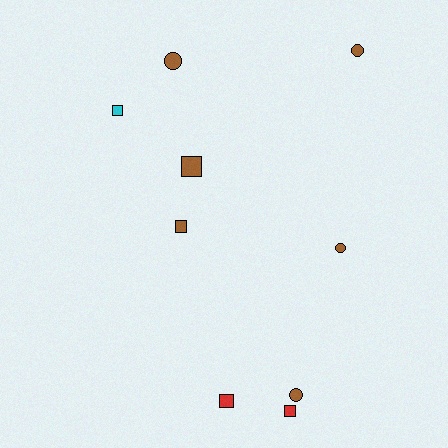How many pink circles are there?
There are no pink circles.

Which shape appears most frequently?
Square, with 5 objects.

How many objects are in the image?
There are 9 objects.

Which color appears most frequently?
Brown, with 6 objects.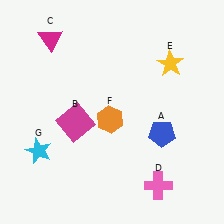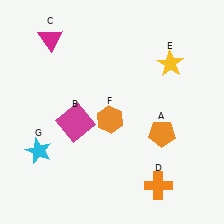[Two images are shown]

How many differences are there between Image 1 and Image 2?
There are 2 differences between the two images.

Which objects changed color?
A changed from blue to orange. D changed from pink to orange.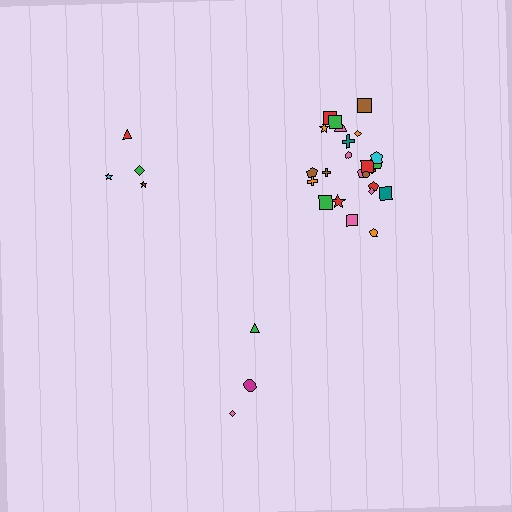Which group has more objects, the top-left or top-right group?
The top-right group.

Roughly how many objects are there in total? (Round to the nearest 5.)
Roughly 30 objects in total.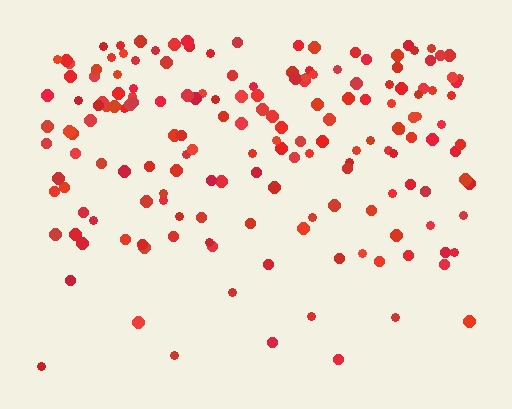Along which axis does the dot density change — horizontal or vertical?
Vertical.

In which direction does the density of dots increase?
From bottom to top, with the top side densest.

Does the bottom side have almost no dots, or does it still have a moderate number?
Still a moderate number, just noticeably fewer than the top.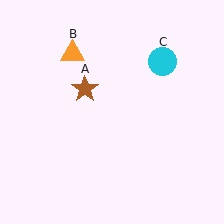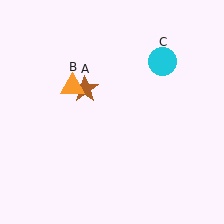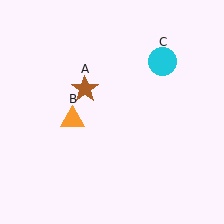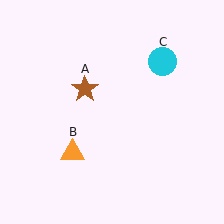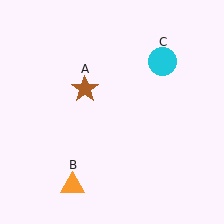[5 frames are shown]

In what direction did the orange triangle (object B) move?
The orange triangle (object B) moved down.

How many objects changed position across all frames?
1 object changed position: orange triangle (object B).